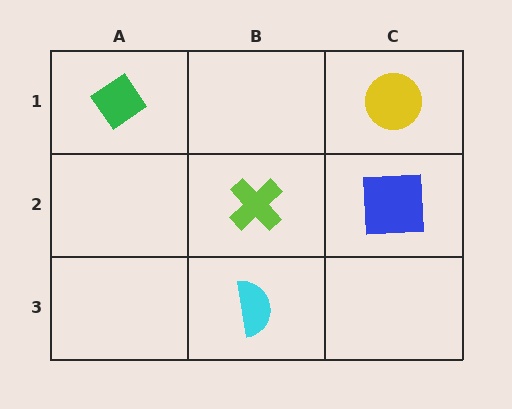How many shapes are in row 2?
2 shapes.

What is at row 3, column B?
A cyan semicircle.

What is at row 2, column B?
A lime cross.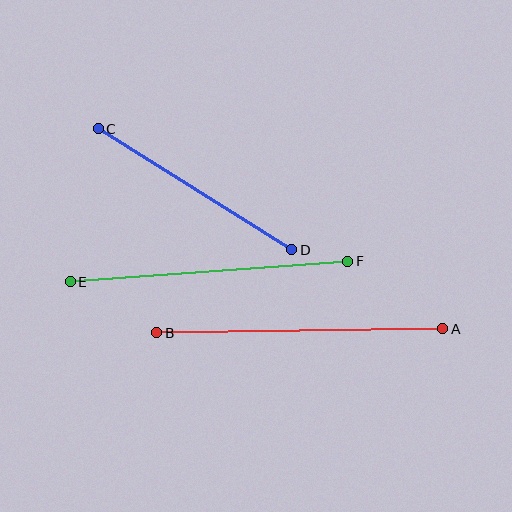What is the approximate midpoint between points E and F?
The midpoint is at approximately (209, 271) pixels.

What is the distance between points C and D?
The distance is approximately 228 pixels.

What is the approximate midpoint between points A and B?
The midpoint is at approximately (300, 331) pixels.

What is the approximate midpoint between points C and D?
The midpoint is at approximately (195, 189) pixels.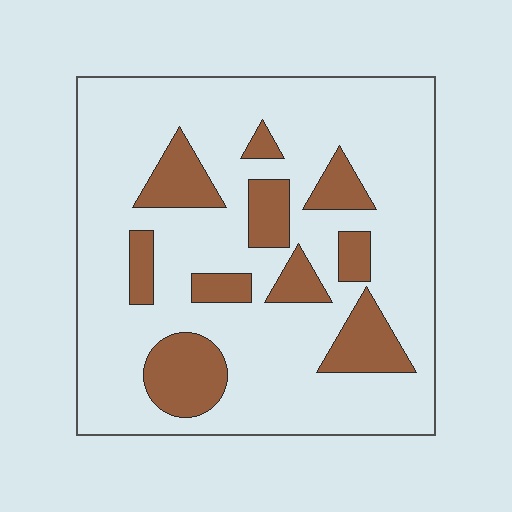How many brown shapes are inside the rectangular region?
10.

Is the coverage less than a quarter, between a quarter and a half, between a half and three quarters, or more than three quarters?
Less than a quarter.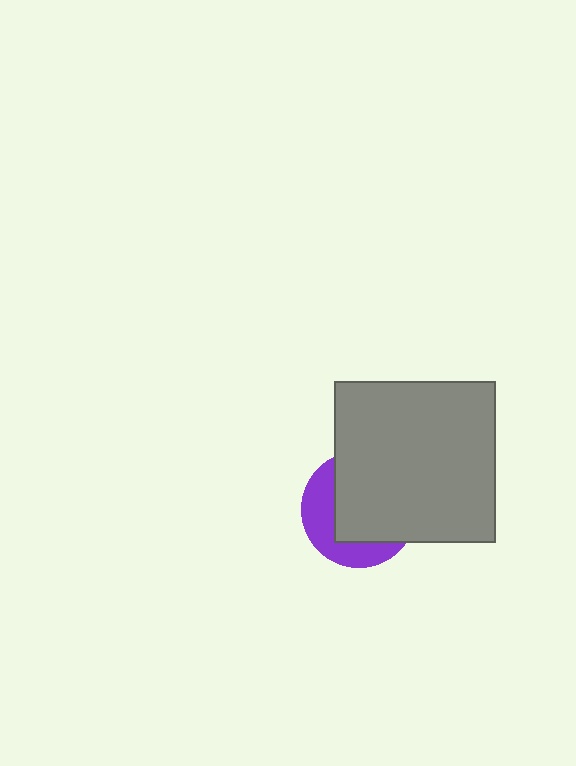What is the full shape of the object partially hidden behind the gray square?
The partially hidden object is a purple circle.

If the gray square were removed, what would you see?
You would see the complete purple circle.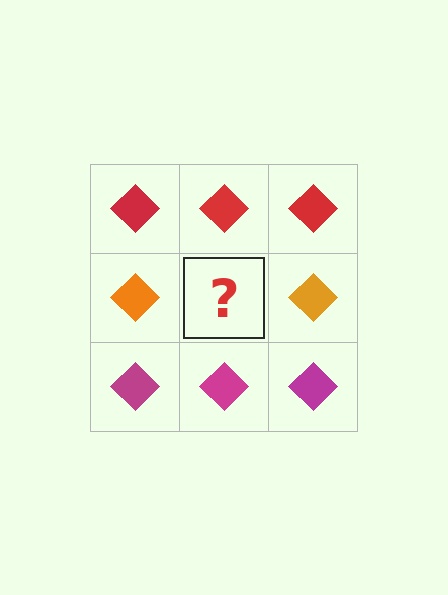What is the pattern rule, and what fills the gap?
The rule is that each row has a consistent color. The gap should be filled with an orange diamond.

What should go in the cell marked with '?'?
The missing cell should contain an orange diamond.